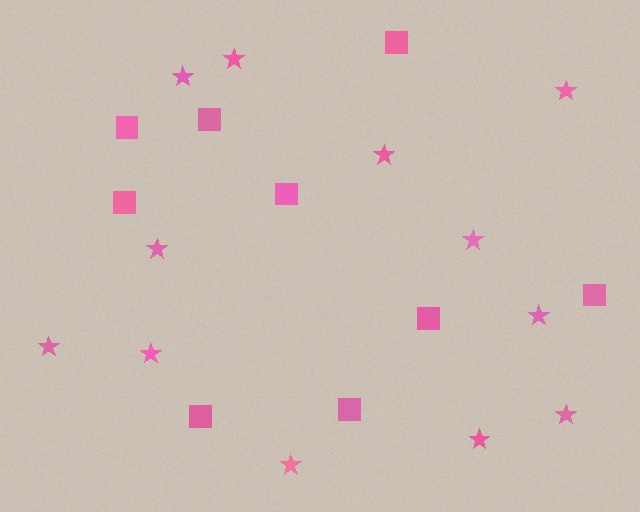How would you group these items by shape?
There are 2 groups: one group of squares (9) and one group of stars (12).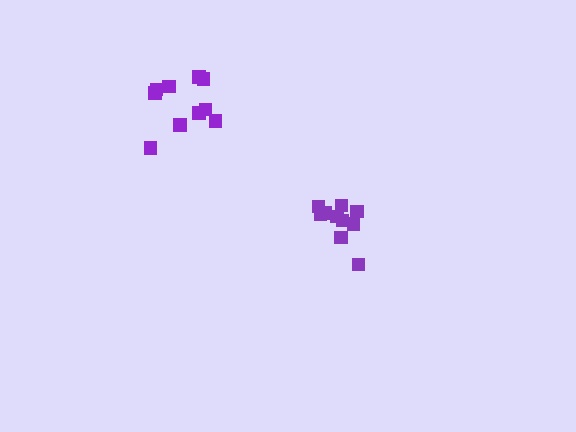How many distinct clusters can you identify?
There are 2 distinct clusters.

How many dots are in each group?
Group 1: 10 dots, Group 2: 10 dots (20 total).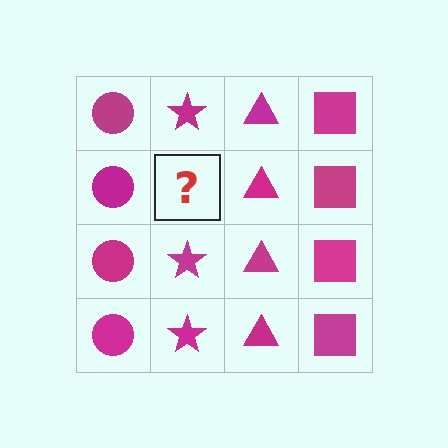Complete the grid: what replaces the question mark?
The question mark should be replaced with a magenta star.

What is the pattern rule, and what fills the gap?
The rule is that each column has a consistent shape. The gap should be filled with a magenta star.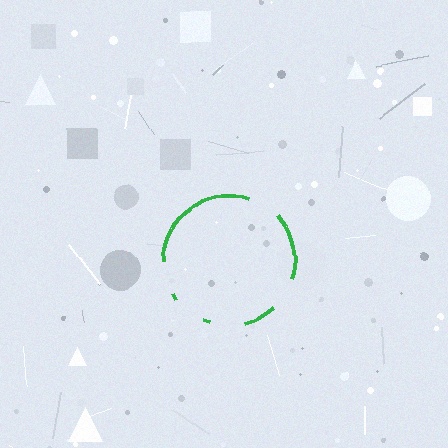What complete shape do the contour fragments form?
The contour fragments form a circle.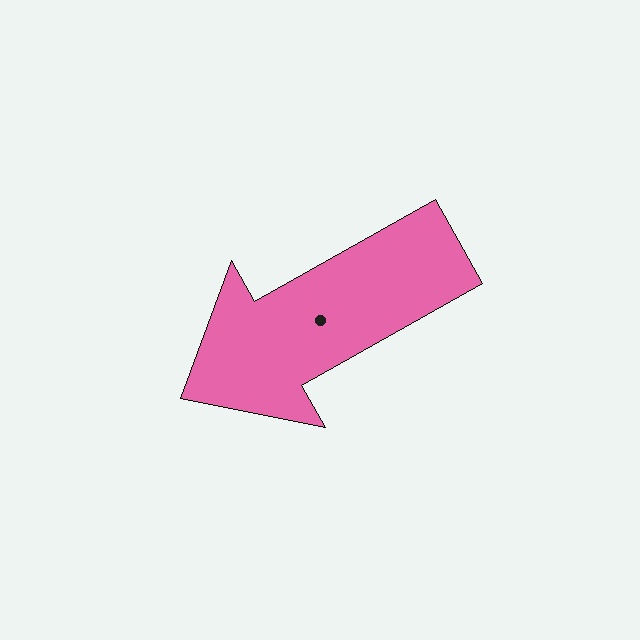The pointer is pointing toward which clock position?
Roughly 8 o'clock.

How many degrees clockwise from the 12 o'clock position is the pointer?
Approximately 241 degrees.